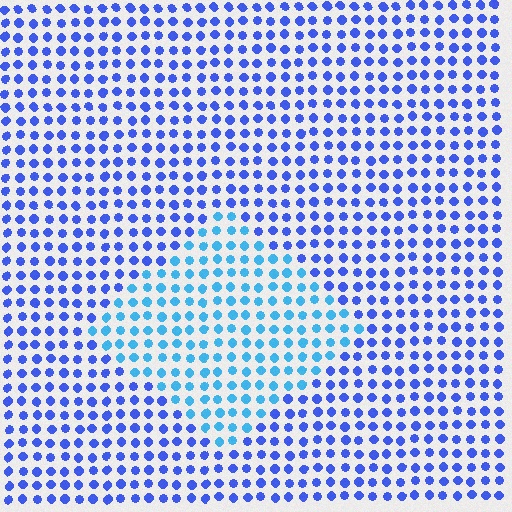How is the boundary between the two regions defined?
The boundary is defined purely by a slight shift in hue (about 33 degrees). Spacing, size, and orientation are identical on both sides.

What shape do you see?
I see a diamond.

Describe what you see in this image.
The image is filled with small blue elements in a uniform arrangement. A diamond-shaped region is visible where the elements are tinted to a slightly different hue, forming a subtle color boundary.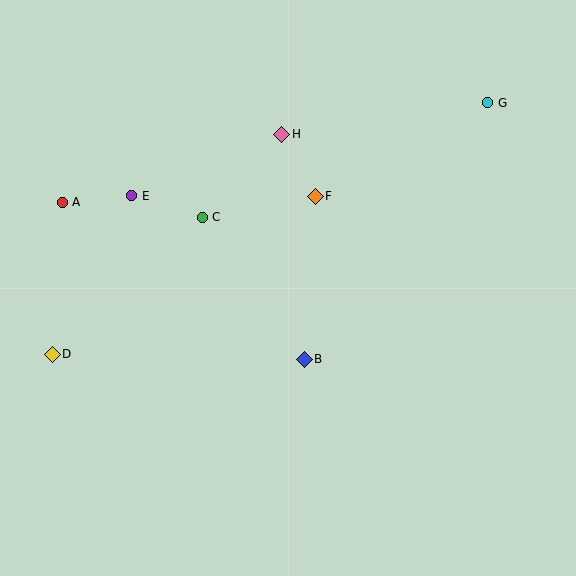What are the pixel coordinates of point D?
Point D is at (52, 354).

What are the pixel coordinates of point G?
Point G is at (488, 103).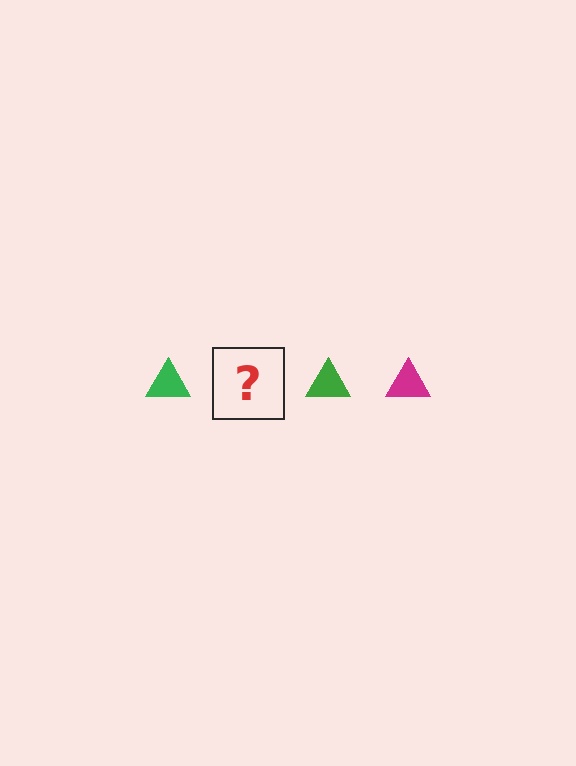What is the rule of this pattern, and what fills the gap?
The rule is that the pattern cycles through green, magenta triangles. The gap should be filled with a magenta triangle.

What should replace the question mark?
The question mark should be replaced with a magenta triangle.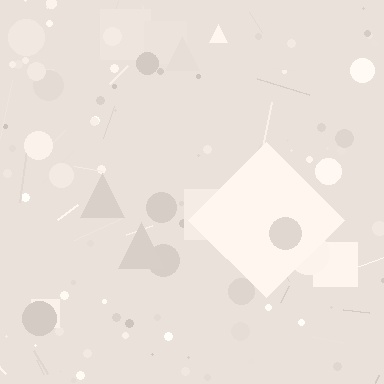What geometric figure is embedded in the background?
A diamond is embedded in the background.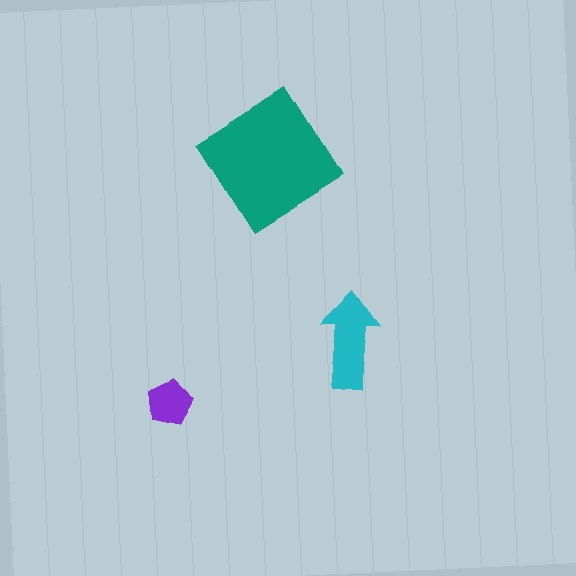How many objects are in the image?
There are 3 objects in the image.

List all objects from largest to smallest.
The teal diamond, the cyan arrow, the purple pentagon.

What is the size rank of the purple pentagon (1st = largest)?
3rd.